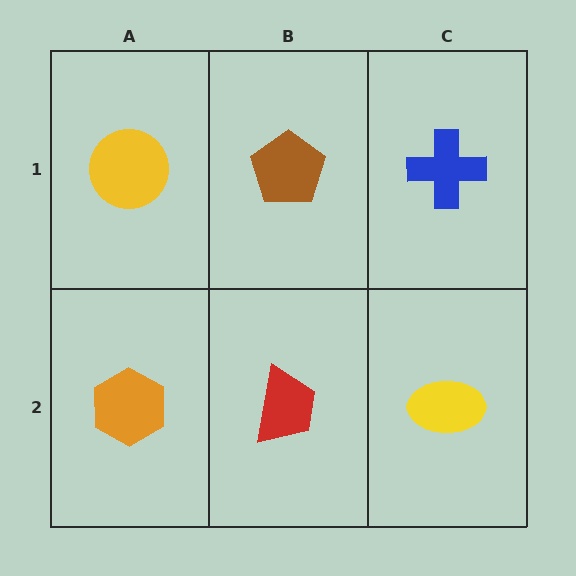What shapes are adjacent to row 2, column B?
A brown pentagon (row 1, column B), an orange hexagon (row 2, column A), a yellow ellipse (row 2, column C).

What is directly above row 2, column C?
A blue cross.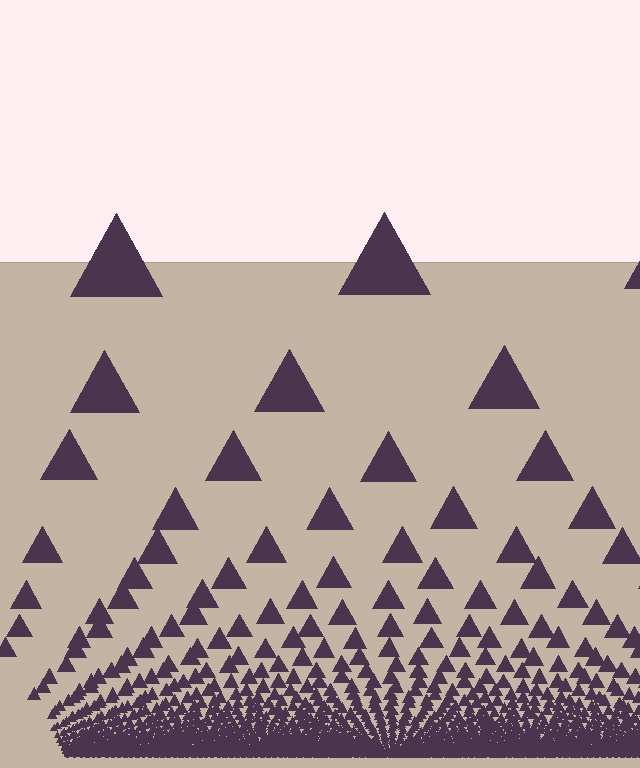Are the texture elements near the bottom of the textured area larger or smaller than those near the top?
Smaller. The gradient is inverted — elements near the bottom are smaller and denser.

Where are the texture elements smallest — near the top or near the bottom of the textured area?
Near the bottom.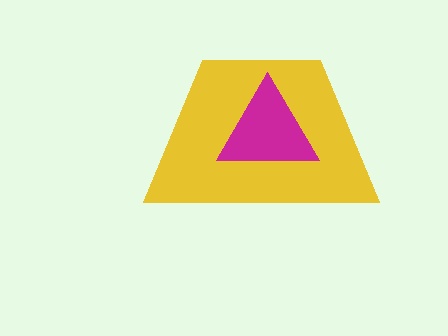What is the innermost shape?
The magenta triangle.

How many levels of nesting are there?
2.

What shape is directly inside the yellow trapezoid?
The magenta triangle.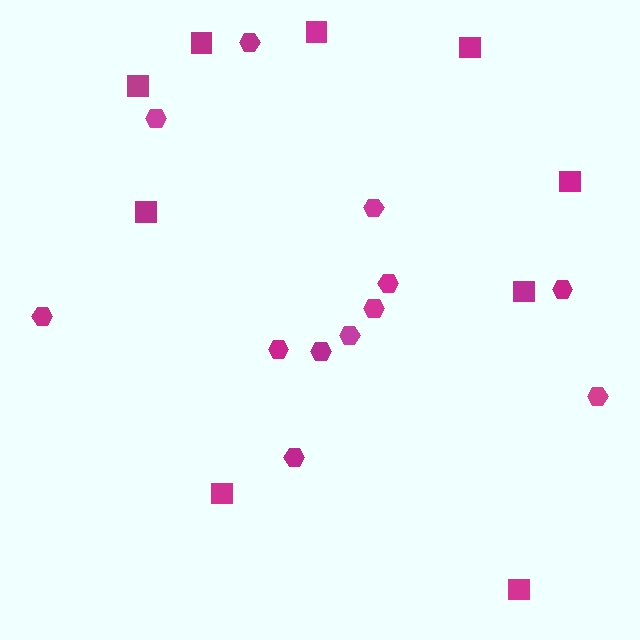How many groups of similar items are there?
There are 2 groups: one group of hexagons (12) and one group of squares (9).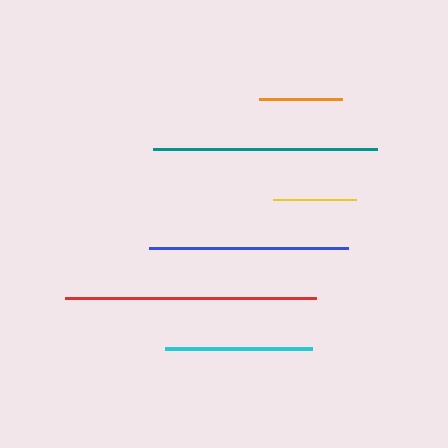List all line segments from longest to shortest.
From longest to shortest: red, teal, blue, cyan, orange, yellow.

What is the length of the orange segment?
The orange segment is approximately 82 pixels long.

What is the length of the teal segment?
The teal segment is approximately 224 pixels long.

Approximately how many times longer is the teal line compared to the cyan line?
The teal line is approximately 1.5 times the length of the cyan line.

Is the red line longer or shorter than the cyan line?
The red line is longer than the cyan line.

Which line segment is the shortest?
The yellow line is the shortest at approximately 82 pixels.